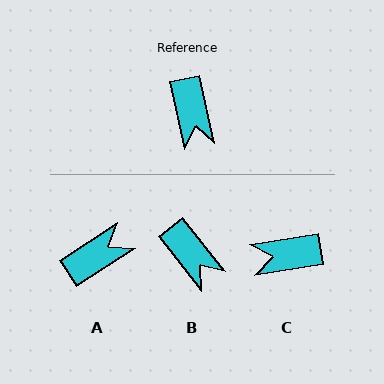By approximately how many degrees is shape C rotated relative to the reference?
Approximately 94 degrees clockwise.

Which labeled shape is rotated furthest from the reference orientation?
A, about 111 degrees away.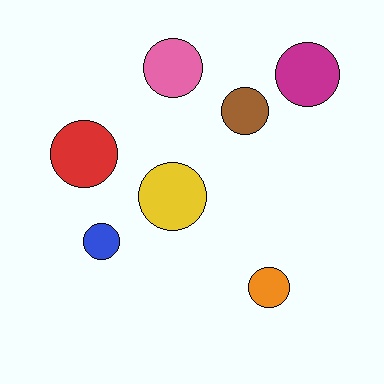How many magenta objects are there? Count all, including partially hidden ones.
There is 1 magenta object.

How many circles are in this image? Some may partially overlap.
There are 7 circles.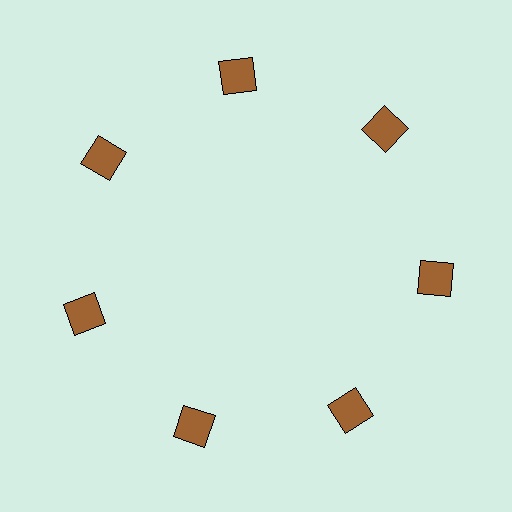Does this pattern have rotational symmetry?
Yes, this pattern has 7-fold rotational symmetry. It looks the same after rotating 51 degrees around the center.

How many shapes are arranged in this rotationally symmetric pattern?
There are 7 shapes, arranged in 7 groups of 1.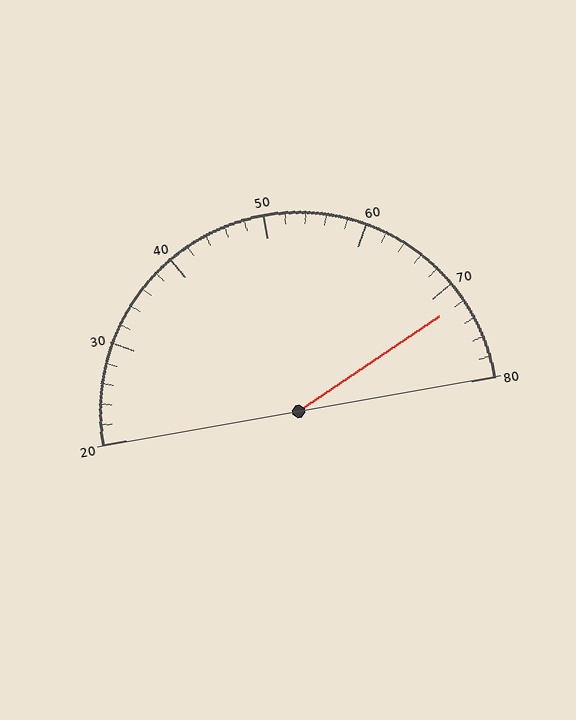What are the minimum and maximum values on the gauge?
The gauge ranges from 20 to 80.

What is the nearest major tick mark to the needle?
The nearest major tick mark is 70.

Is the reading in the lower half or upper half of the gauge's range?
The reading is in the upper half of the range (20 to 80).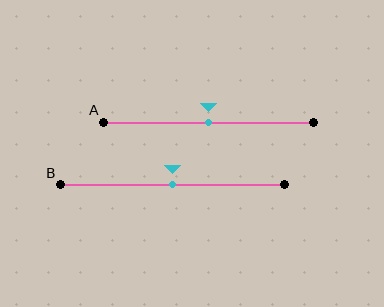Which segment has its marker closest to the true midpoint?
Segment A has its marker closest to the true midpoint.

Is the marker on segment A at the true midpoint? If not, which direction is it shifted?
Yes, the marker on segment A is at the true midpoint.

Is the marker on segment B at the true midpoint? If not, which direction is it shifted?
Yes, the marker on segment B is at the true midpoint.